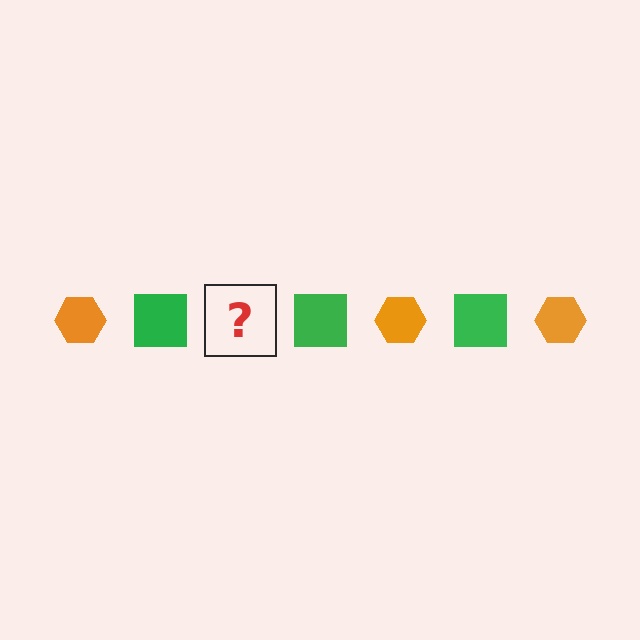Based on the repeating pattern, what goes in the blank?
The blank should be an orange hexagon.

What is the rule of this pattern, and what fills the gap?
The rule is that the pattern alternates between orange hexagon and green square. The gap should be filled with an orange hexagon.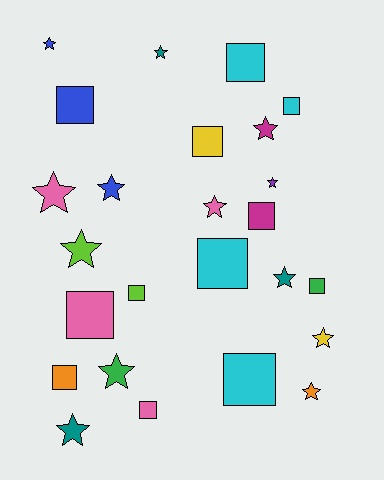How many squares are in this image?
There are 12 squares.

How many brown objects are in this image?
There are no brown objects.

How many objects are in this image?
There are 25 objects.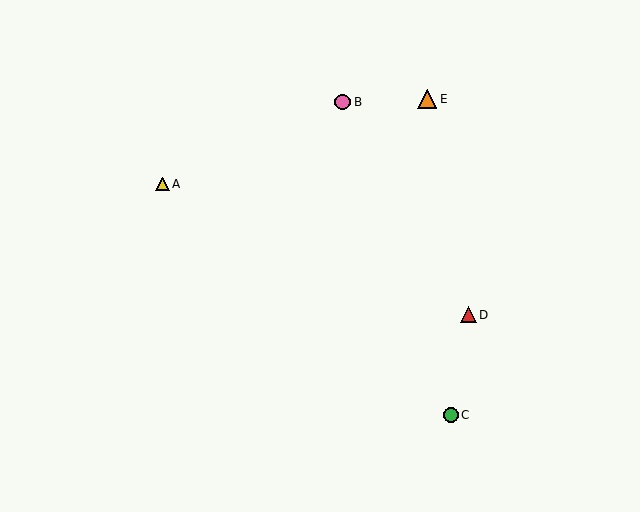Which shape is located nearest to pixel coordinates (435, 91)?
The orange triangle (labeled E) at (427, 99) is nearest to that location.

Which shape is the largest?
The orange triangle (labeled E) is the largest.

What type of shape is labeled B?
Shape B is a pink circle.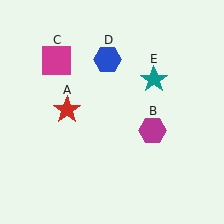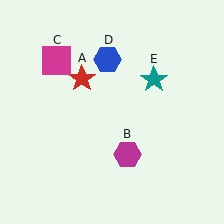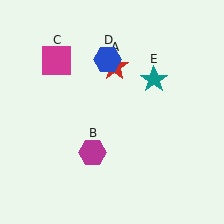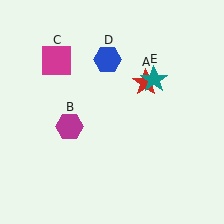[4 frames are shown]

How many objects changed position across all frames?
2 objects changed position: red star (object A), magenta hexagon (object B).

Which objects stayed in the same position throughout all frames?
Magenta square (object C) and blue hexagon (object D) and teal star (object E) remained stationary.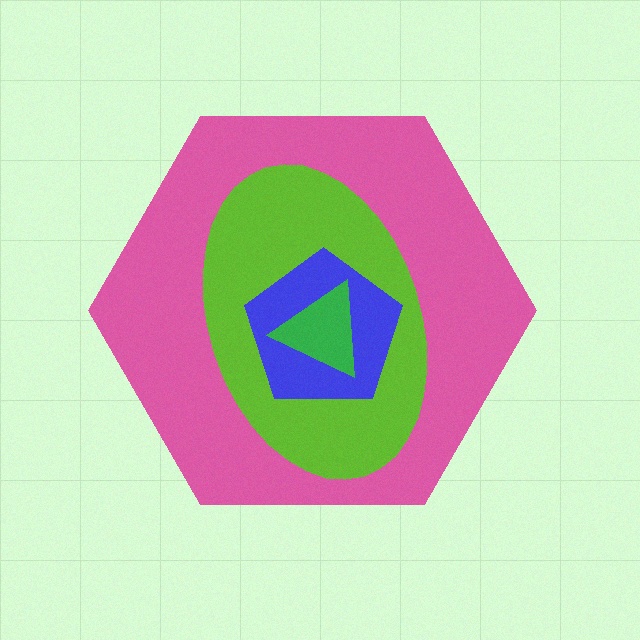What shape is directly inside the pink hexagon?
The lime ellipse.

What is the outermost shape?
The pink hexagon.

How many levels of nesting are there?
4.